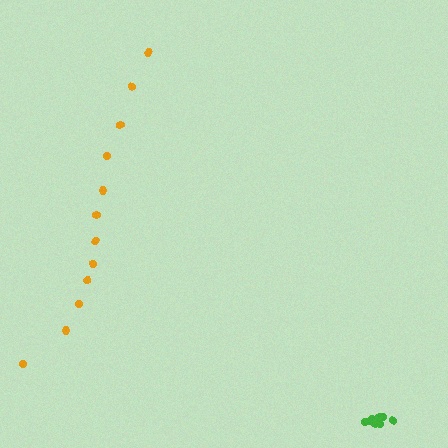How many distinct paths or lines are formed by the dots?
There are 2 distinct paths.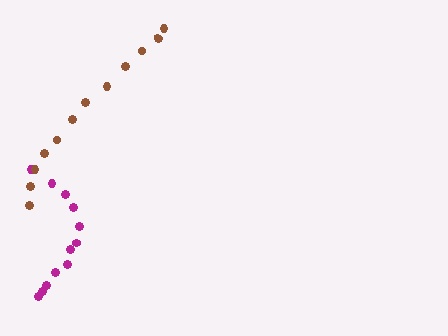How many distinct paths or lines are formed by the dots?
There are 2 distinct paths.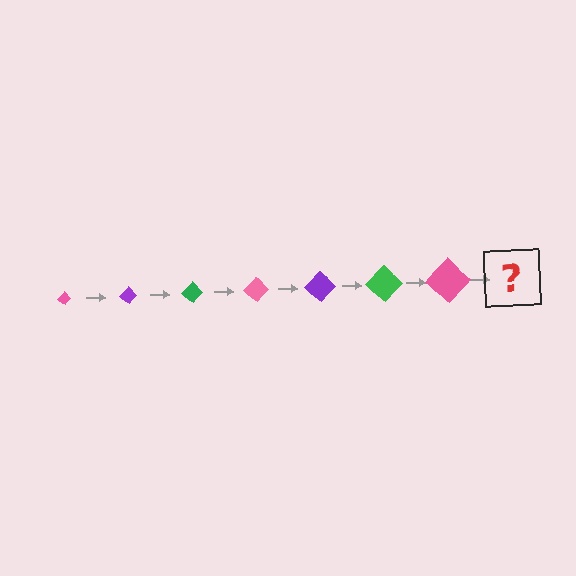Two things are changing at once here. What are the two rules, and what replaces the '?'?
The two rules are that the diamond grows larger each step and the color cycles through pink, purple, and green. The '?' should be a purple diamond, larger than the previous one.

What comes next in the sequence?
The next element should be a purple diamond, larger than the previous one.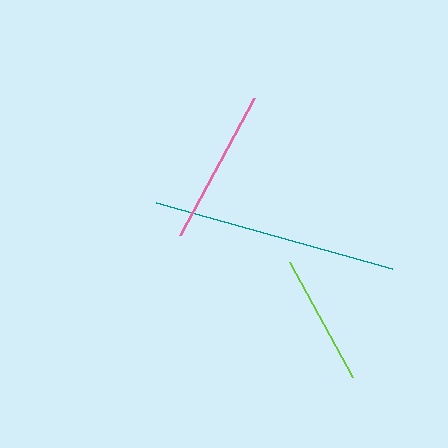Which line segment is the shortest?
The lime line is the shortest at approximately 132 pixels.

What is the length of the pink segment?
The pink segment is approximately 156 pixels long.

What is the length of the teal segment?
The teal segment is approximately 245 pixels long.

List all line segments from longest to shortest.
From longest to shortest: teal, pink, lime.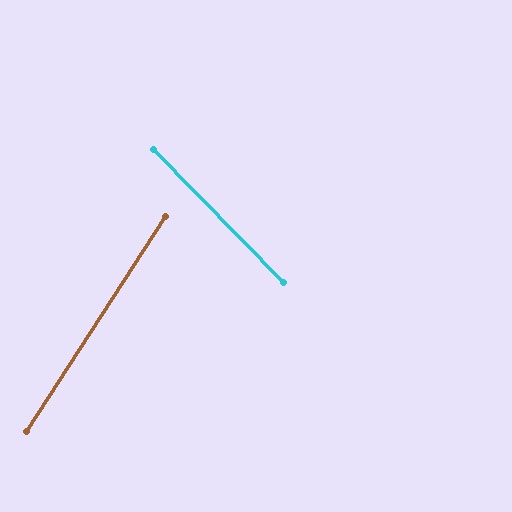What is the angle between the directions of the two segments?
Approximately 77 degrees.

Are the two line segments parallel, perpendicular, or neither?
Neither parallel nor perpendicular — they differ by about 77°.